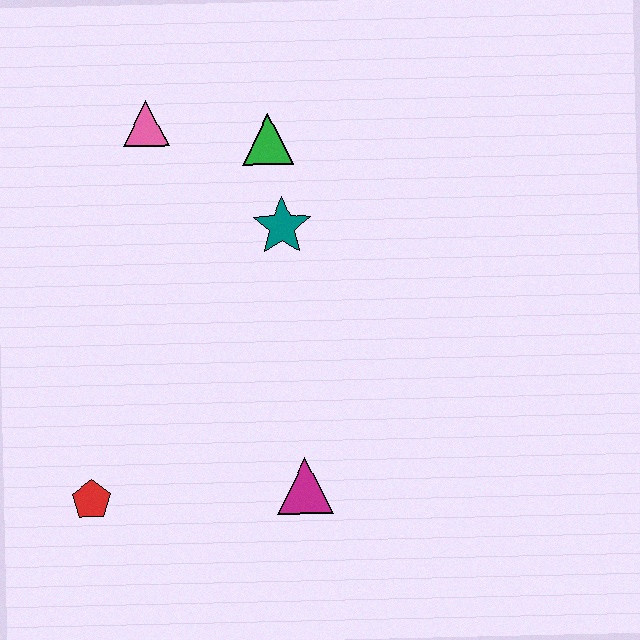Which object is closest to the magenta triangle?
The red pentagon is closest to the magenta triangle.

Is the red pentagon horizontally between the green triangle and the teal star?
No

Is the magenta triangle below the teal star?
Yes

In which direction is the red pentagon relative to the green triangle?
The red pentagon is below the green triangle.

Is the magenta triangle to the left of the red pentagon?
No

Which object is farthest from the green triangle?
The red pentagon is farthest from the green triangle.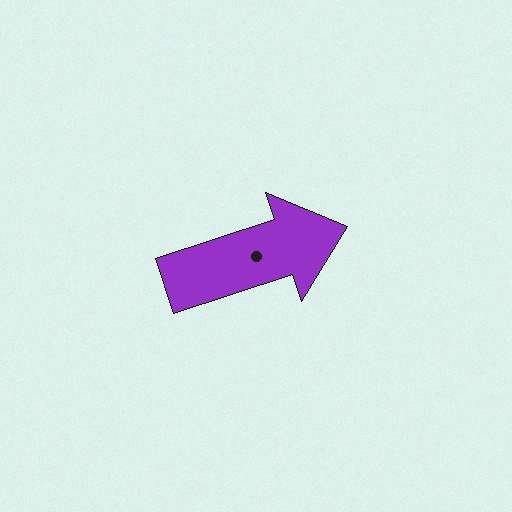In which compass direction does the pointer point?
East.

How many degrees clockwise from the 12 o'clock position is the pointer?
Approximately 72 degrees.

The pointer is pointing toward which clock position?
Roughly 2 o'clock.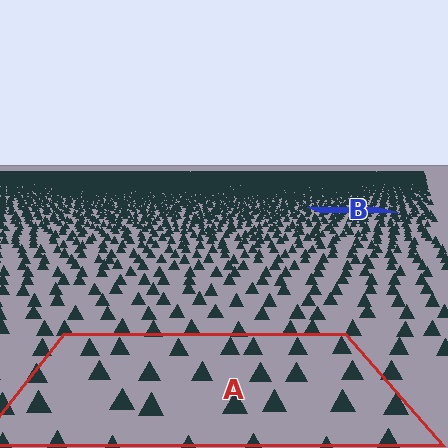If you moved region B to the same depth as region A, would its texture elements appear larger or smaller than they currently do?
They would appear larger. At a closer depth, the same texture elements are projected at a bigger on-screen size.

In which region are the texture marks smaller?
The texture marks are smaller in region B, because it is farther away.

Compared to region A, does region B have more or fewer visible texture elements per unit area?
Region B has more texture elements per unit area — they are packed more densely because it is farther away.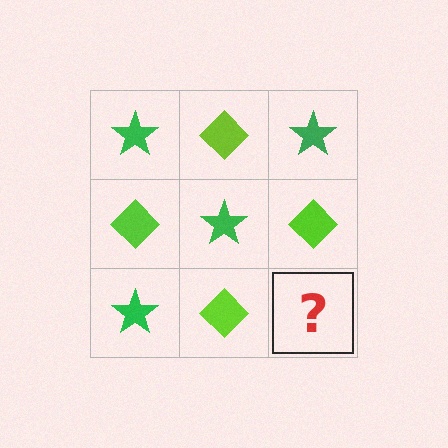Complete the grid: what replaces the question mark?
The question mark should be replaced with a green star.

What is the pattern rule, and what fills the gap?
The rule is that it alternates green star and lime diamond in a checkerboard pattern. The gap should be filled with a green star.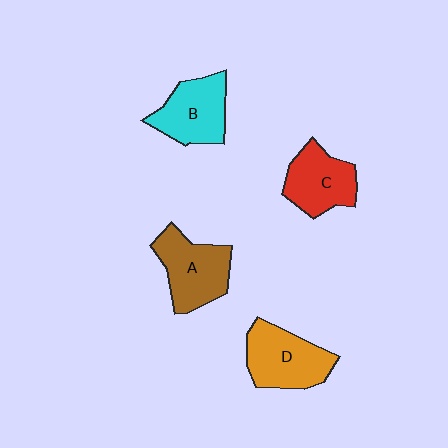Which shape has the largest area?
Shape D (orange).